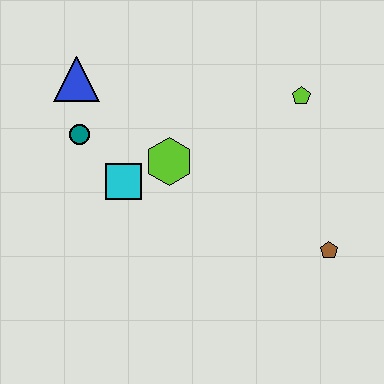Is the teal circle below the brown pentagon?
No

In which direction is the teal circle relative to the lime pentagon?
The teal circle is to the left of the lime pentagon.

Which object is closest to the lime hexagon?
The cyan square is closest to the lime hexagon.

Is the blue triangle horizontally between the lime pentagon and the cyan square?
No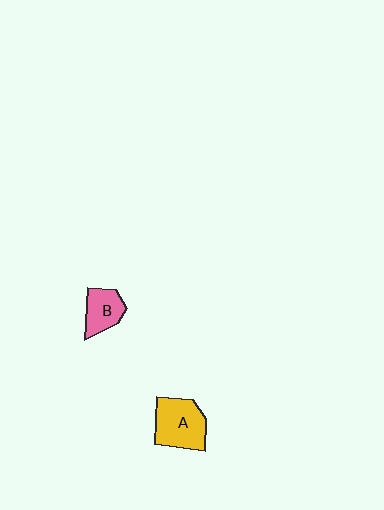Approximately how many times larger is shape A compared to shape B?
Approximately 1.6 times.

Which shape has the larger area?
Shape A (yellow).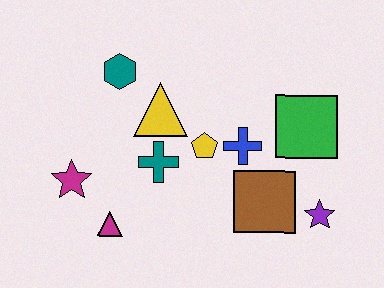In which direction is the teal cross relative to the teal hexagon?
The teal cross is below the teal hexagon.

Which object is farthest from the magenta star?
The purple star is farthest from the magenta star.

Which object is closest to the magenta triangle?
The magenta star is closest to the magenta triangle.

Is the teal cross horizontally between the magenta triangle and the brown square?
Yes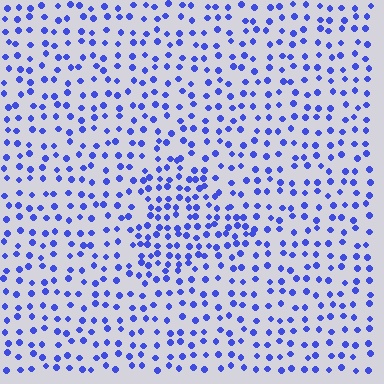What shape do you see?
I see a triangle.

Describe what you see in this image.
The image contains small blue elements arranged at two different densities. A triangle-shaped region is visible where the elements are more densely packed than the surrounding area.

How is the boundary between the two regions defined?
The boundary is defined by a change in element density (approximately 1.7x ratio). All elements are the same color, size, and shape.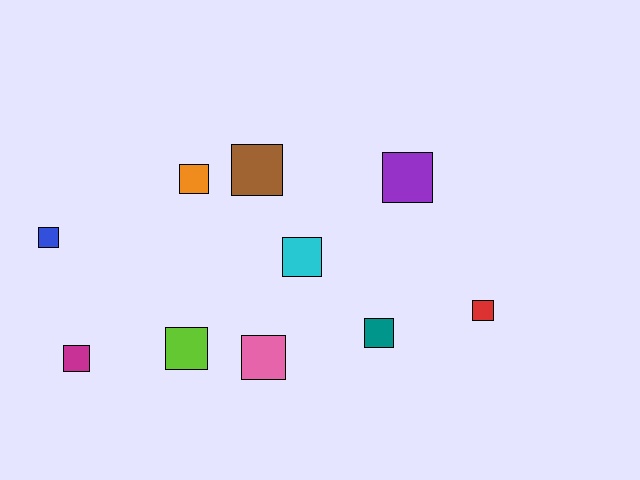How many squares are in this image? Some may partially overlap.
There are 10 squares.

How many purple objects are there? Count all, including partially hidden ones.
There is 1 purple object.